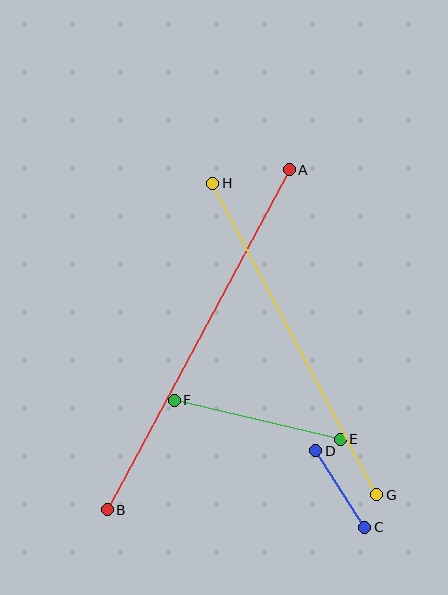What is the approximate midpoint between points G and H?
The midpoint is at approximately (295, 339) pixels.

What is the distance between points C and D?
The distance is approximately 91 pixels.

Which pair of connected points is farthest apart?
Points A and B are farthest apart.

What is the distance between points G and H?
The distance is approximately 352 pixels.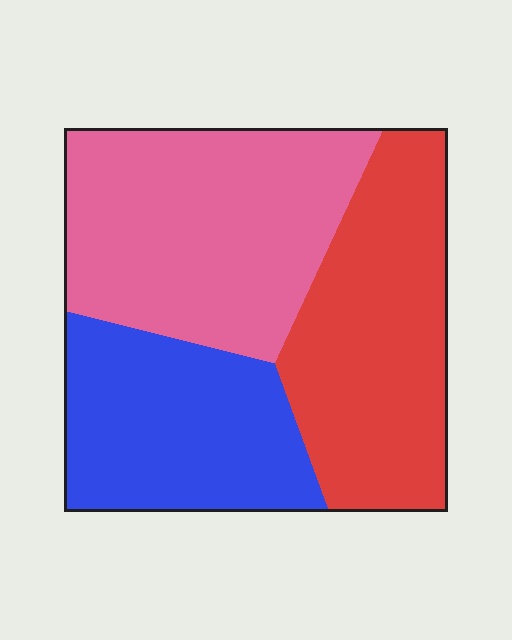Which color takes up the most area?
Pink, at roughly 40%.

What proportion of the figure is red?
Red takes up about one third (1/3) of the figure.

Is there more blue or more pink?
Pink.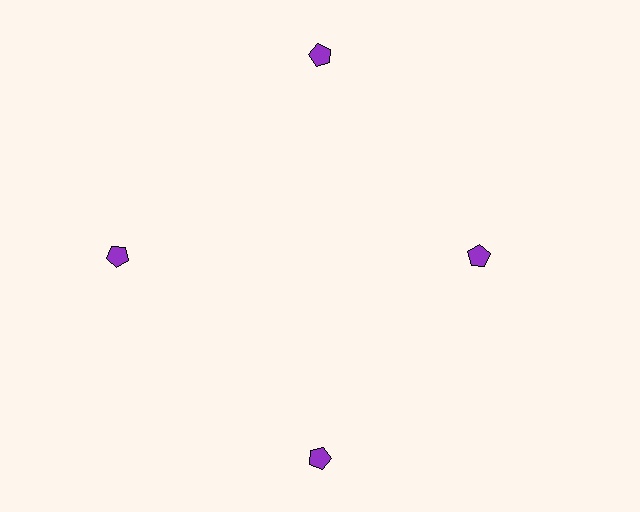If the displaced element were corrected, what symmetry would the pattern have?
It would have 4-fold rotational symmetry — the pattern would map onto itself every 90 degrees.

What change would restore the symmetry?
The symmetry would be restored by moving it outward, back onto the ring so that all 4 pentagons sit at equal angles and equal distance from the center.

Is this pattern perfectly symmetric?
No. The 4 purple pentagons are arranged in a ring, but one element near the 3 o'clock position is pulled inward toward the center, breaking the 4-fold rotational symmetry.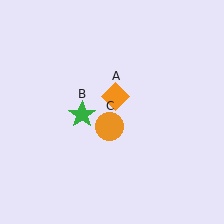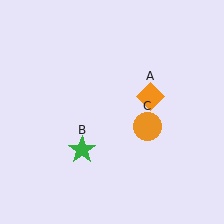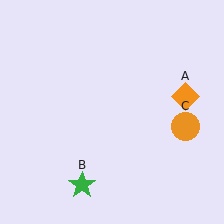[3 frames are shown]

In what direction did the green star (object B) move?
The green star (object B) moved down.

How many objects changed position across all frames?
3 objects changed position: orange diamond (object A), green star (object B), orange circle (object C).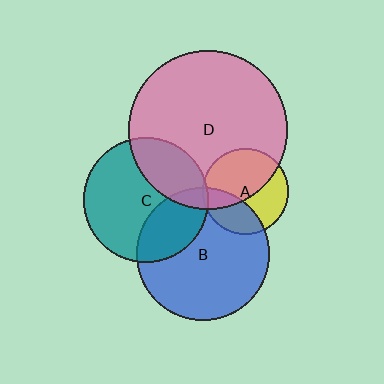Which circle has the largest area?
Circle D (pink).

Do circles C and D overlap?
Yes.